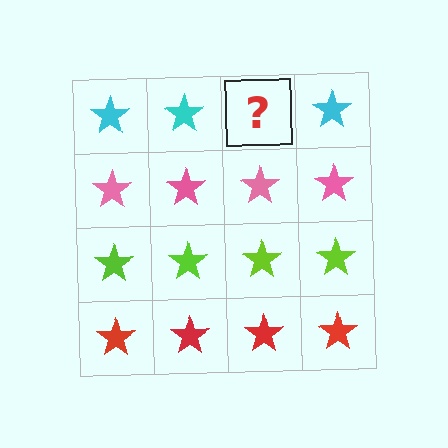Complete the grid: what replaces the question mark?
The question mark should be replaced with a cyan star.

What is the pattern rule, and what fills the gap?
The rule is that each row has a consistent color. The gap should be filled with a cyan star.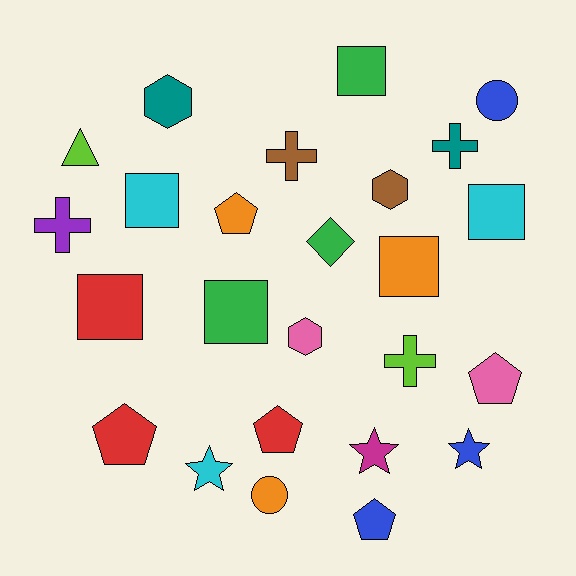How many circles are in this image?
There are 2 circles.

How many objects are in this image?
There are 25 objects.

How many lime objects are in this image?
There are 2 lime objects.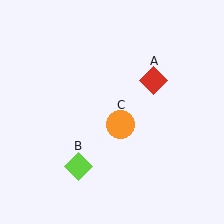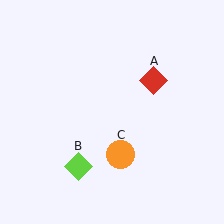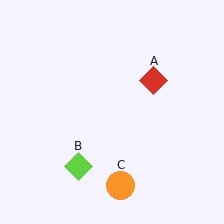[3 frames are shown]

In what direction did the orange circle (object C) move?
The orange circle (object C) moved down.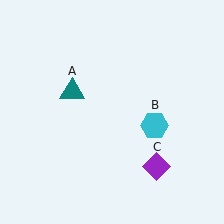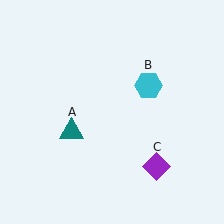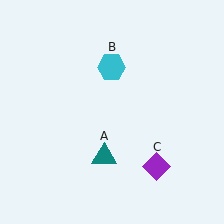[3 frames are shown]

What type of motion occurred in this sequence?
The teal triangle (object A), cyan hexagon (object B) rotated counterclockwise around the center of the scene.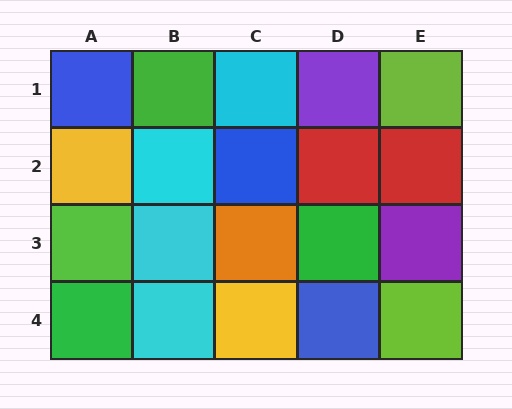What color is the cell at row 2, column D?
Red.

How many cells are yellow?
2 cells are yellow.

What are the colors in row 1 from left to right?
Blue, green, cyan, purple, lime.